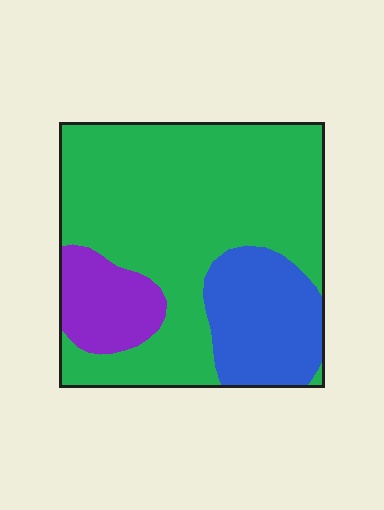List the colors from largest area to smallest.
From largest to smallest: green, blue, purple.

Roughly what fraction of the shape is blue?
Blue covers around 20% of the shape.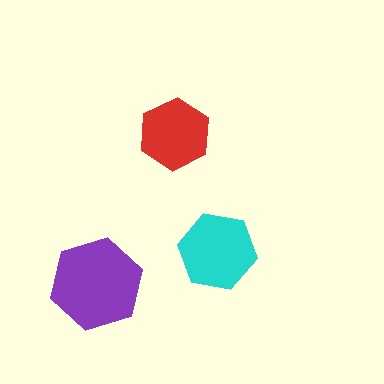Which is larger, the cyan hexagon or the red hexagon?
The cyan one.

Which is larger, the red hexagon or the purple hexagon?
The purple one.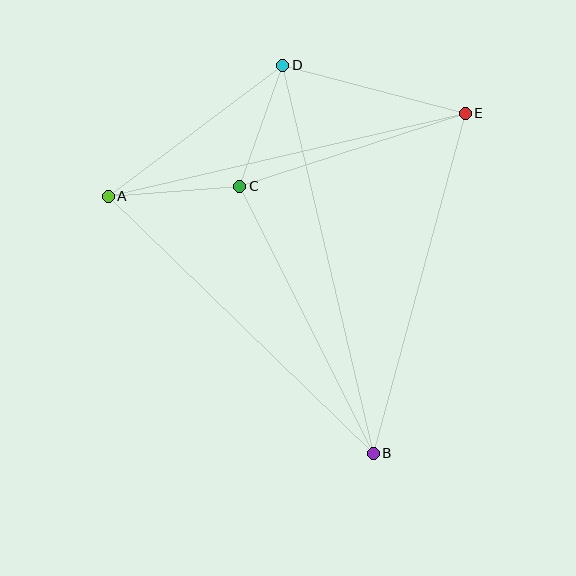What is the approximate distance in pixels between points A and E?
The distance between A and E is approximately 367 pixels.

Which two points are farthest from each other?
Points B and D are farthest from each other.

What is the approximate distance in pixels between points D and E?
The distance between D and E is approximately 188 pixels.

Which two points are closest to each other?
Points C and D are closest to each other.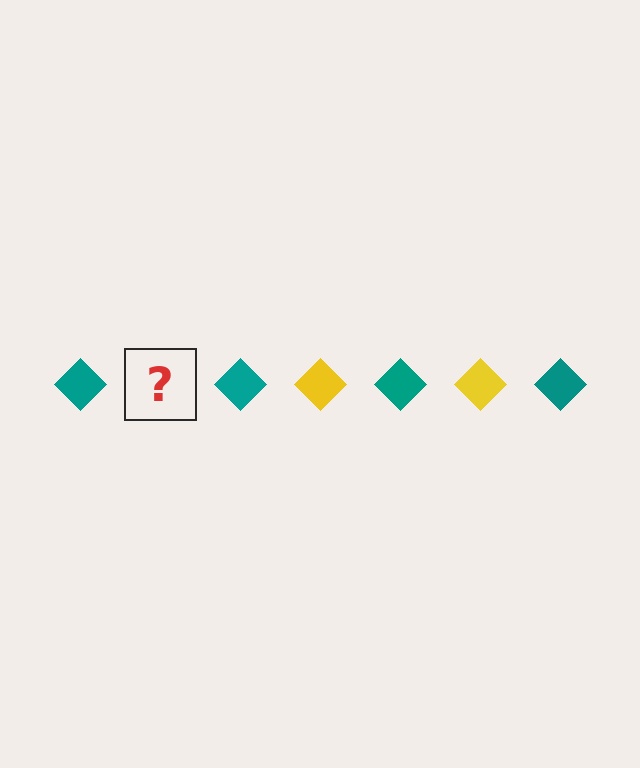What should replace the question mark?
The question mark should be replaced with a yellow diamond.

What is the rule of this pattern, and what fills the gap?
The rule is that the pattern cycles through teal, yellow diamonds. The gap should be filled with a yellow diamond.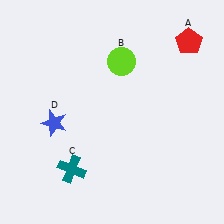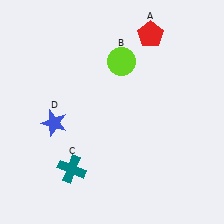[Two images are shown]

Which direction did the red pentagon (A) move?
The red pentagon (A) moved left.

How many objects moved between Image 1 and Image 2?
1 object moved between the two images.